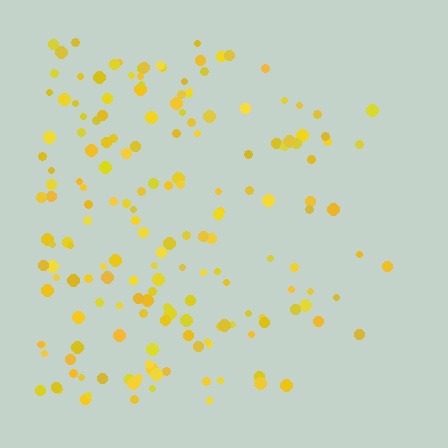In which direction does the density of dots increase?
From right to left, with the left side densest.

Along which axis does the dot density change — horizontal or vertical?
Horizontal.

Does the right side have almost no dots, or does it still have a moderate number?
Still a moderate number, just noticeably fewer than the left.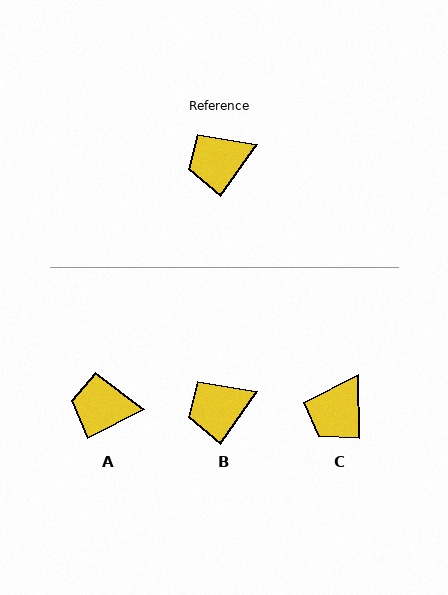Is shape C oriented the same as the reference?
No, it is off by about 37 degrees.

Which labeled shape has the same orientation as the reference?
B.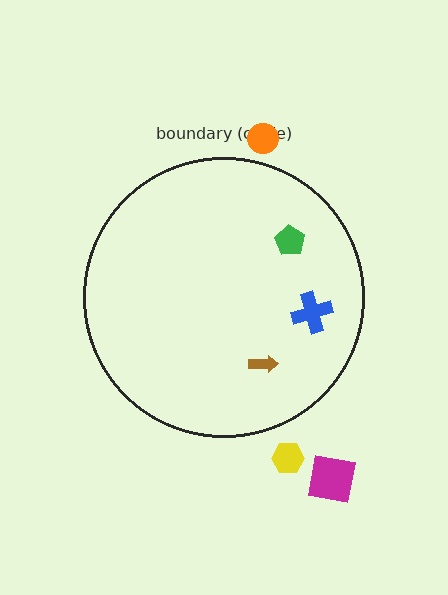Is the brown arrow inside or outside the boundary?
Inside.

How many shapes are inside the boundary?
3 inside, 3 outside.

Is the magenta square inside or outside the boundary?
Outside.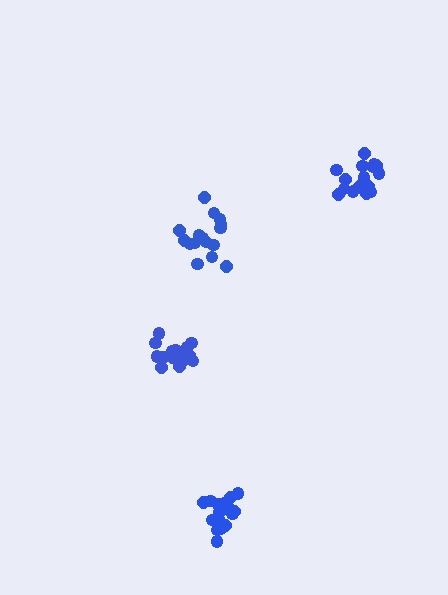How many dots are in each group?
Group 1: 16 dots, Group 2: 17 dots, Group 3: 18 dots, Group 4: 15 dots (66 total).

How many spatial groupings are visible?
There are 4 spatial groupings.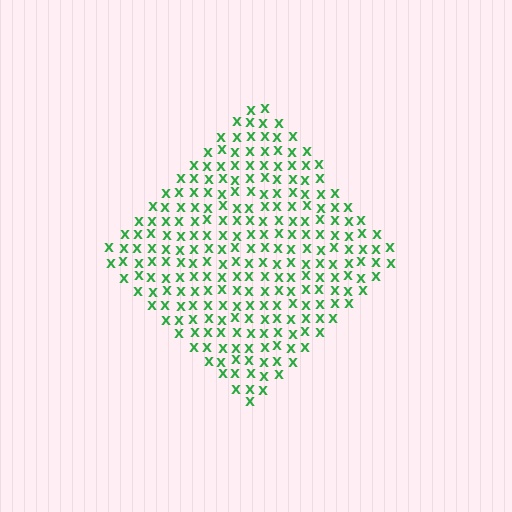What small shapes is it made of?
It is made of small letter X's.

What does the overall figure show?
The overall figure shows a diamond.